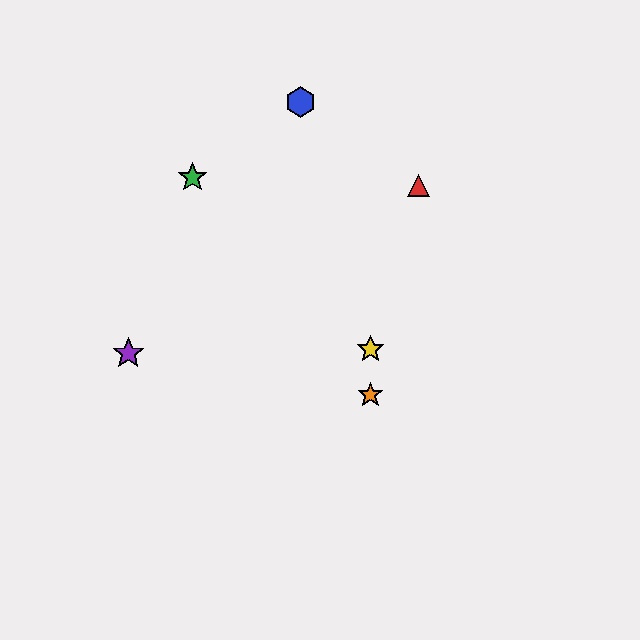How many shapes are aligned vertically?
2 shapes (the yellow star, the orange star) are aligned vertically.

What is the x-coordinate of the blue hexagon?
The blue hexagon is at x≈300.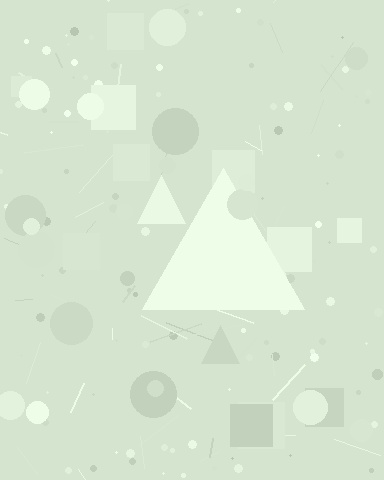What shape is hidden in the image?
A triangle is hidden in the image.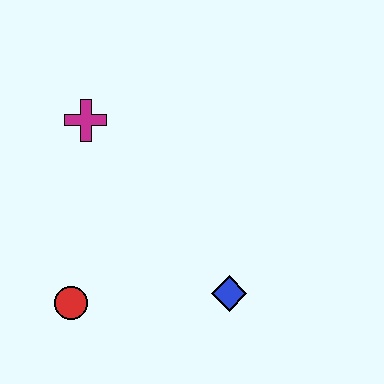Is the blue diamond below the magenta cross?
Yes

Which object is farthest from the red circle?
The magenta cross is farthest from the red circle.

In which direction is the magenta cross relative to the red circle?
The magenta cross is above the red circle.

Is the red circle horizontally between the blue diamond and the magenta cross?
No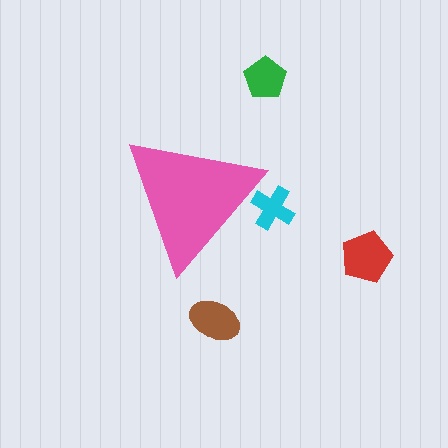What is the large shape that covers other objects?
A pink triangle.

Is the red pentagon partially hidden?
No, the red pentagon is fully visible.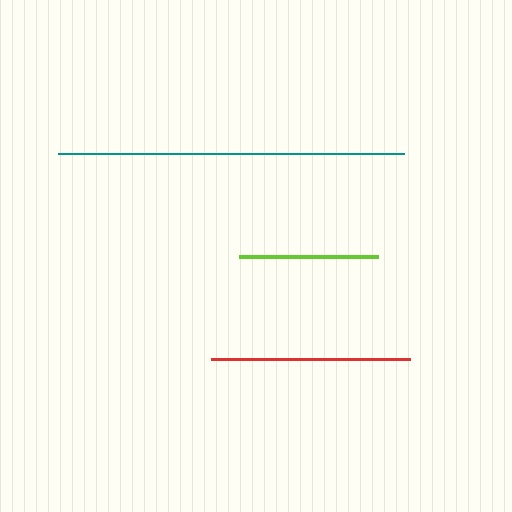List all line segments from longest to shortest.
From longest to shortest: teal, red, lime.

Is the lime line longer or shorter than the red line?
The red line is longer than the lime line.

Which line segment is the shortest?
The lime line is the shortest at approximately 140 pixels.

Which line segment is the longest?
The teal line is the longest at approximately 347 pixels.